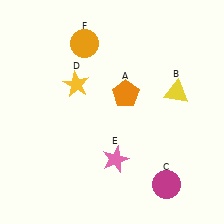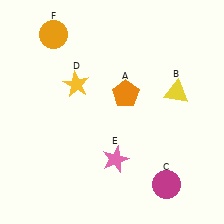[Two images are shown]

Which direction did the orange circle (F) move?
The orange circle (F) moved left.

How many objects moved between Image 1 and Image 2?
1 object moved between the two images.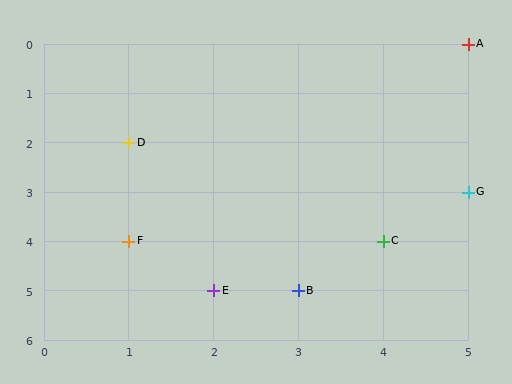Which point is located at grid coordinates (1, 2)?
Point D is at (1, 2).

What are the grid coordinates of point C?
Point C is at grid coordinates (4, 4).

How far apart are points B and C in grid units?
Points B and C are 1 column and 1 row apart (about 1.4 grid units diagonally).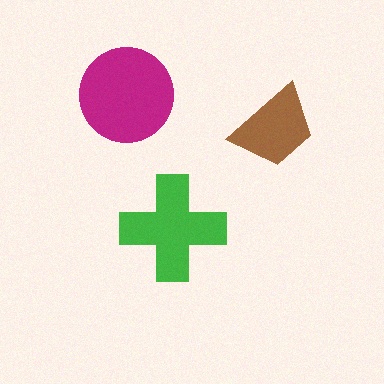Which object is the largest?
The magenta circle.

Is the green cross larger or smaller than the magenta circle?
Smaller.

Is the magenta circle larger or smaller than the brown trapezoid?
Larger.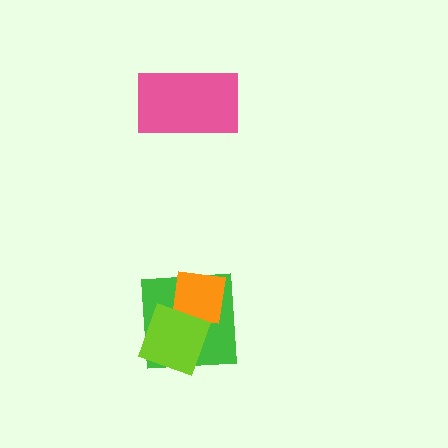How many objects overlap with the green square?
2 objects overlap with the green square.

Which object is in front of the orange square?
The lime square is in front of the orange square.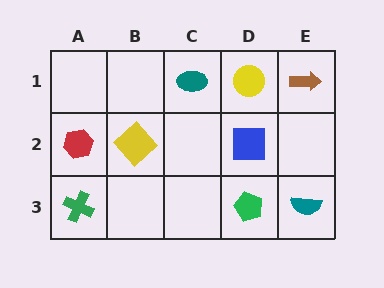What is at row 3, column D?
A green pentagon.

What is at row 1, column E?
A brown arrow.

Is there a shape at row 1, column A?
No, that cell is empty.